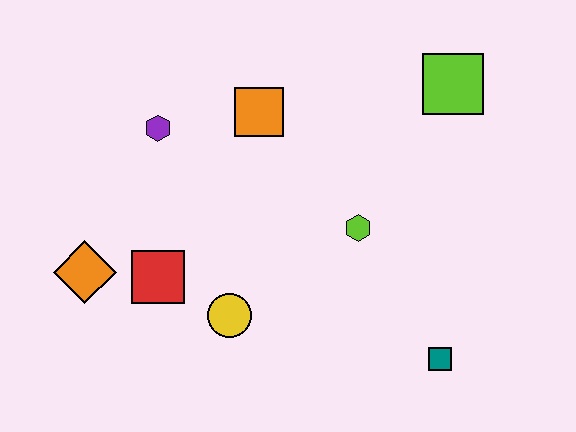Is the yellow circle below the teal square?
No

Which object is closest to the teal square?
The lime hexagon is closest to the teal square.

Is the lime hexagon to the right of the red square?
Yes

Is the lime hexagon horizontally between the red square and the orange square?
No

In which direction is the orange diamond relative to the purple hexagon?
The orange diamond is below the purple hexagon.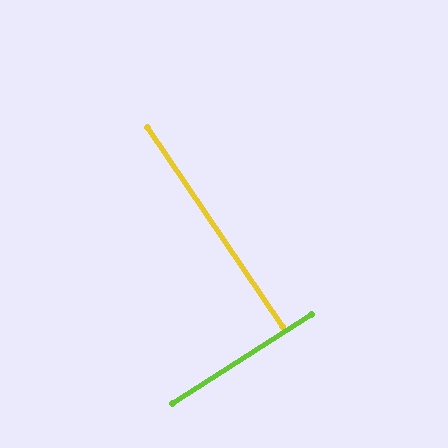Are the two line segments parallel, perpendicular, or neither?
Perpendicular — they meet at approximately 89°.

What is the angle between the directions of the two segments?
Approximately 89 degrees.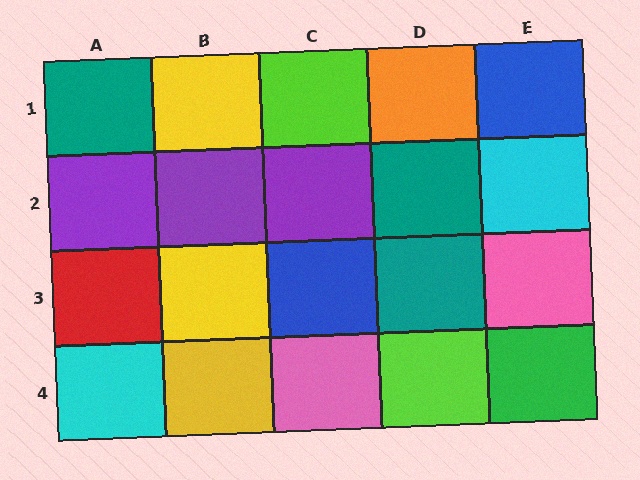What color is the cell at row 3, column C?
Blue.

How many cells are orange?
1 cell is orange.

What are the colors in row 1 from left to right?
Teal, yellow, lime, orange, blue.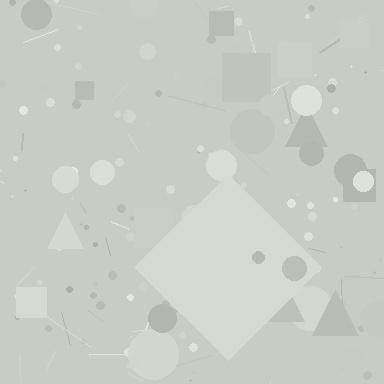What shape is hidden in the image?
A diamond is hidden in the image.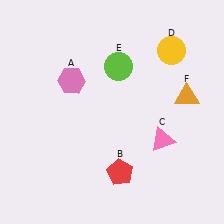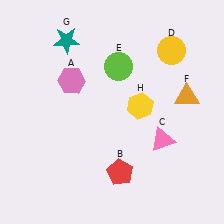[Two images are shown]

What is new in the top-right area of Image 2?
A yellow hexagon (H) was added in the top-right area of Image 2.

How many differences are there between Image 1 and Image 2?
There are 2 differences between the two images.